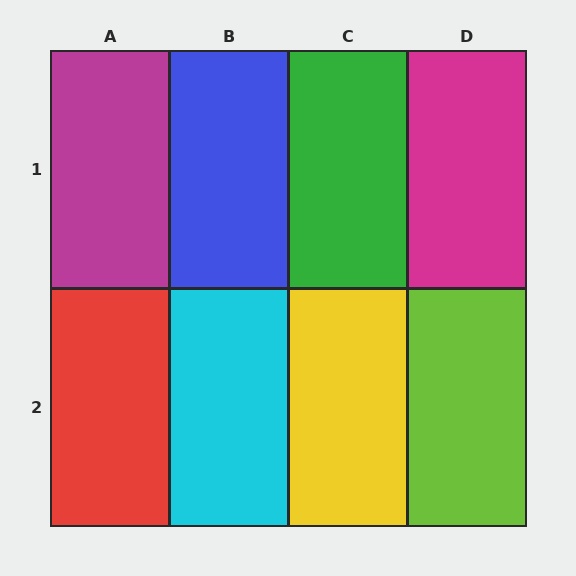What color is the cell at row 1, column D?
Magenta.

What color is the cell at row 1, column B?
Blue.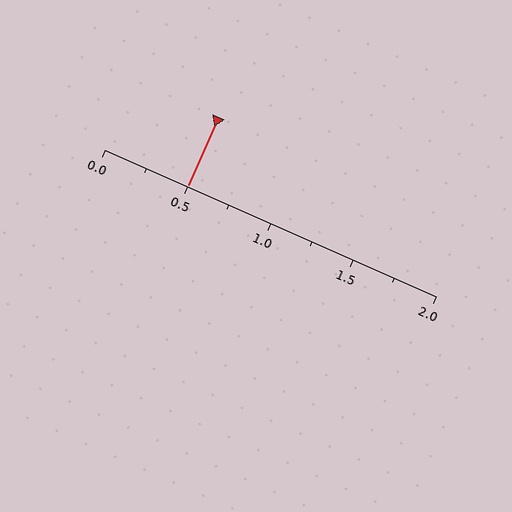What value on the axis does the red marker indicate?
The marker indicates approximately 0.5.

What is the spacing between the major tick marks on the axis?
The major ticks are spaced 0.5 apart.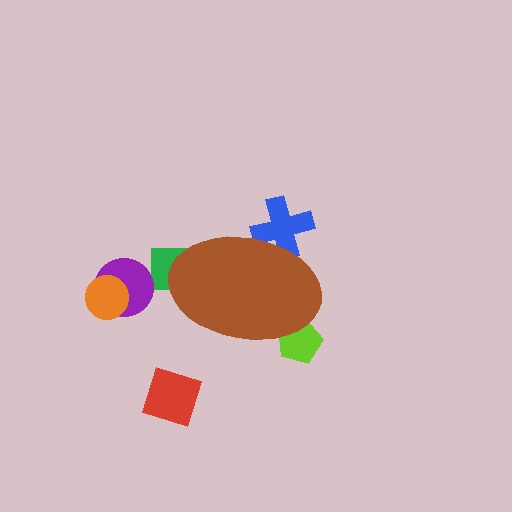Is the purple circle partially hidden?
No, the purple circle is fully visible.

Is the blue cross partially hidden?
Yes, the blue cross is partially hidden behind the brown ellipse.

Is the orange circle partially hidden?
No, the orange circle is fully visible.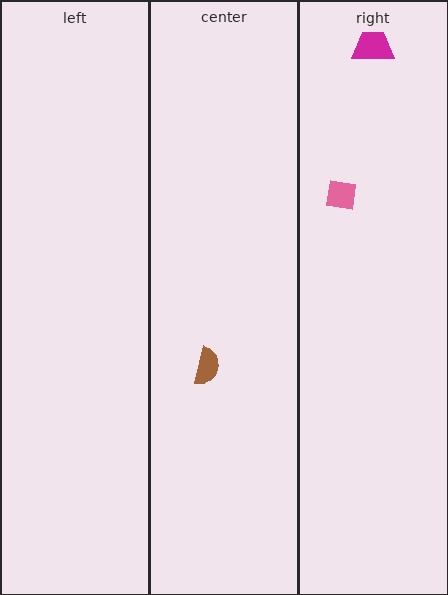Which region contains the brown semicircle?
The center region.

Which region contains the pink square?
The right region.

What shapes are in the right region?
The pink square, the magenta trapezoid.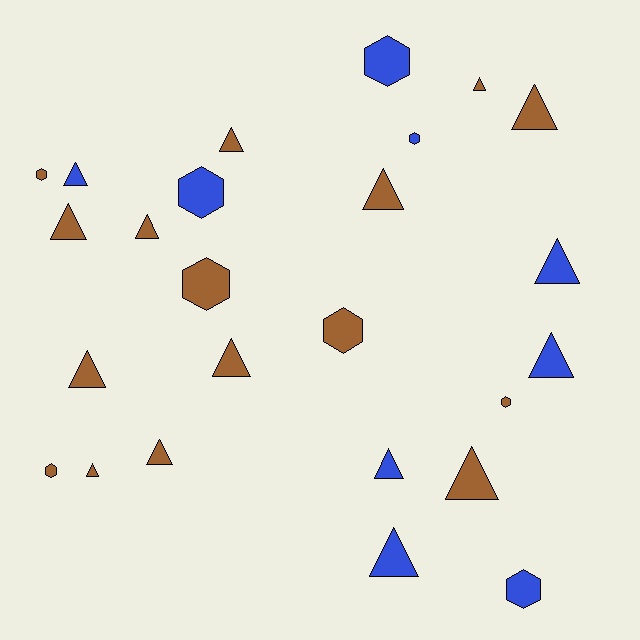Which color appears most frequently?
Brown, with 16 objects.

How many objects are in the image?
There are 25 objects.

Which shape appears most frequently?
Triangle, with 16 objects.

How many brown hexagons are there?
There are 5 brown hexagons.